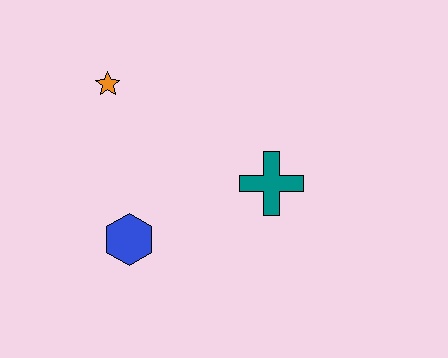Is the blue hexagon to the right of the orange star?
Yes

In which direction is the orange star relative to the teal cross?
The orange star is to the left of the teal cross.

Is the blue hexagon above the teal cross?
No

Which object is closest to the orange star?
The blue hexagon is closest to the orange star.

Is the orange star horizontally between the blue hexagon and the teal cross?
No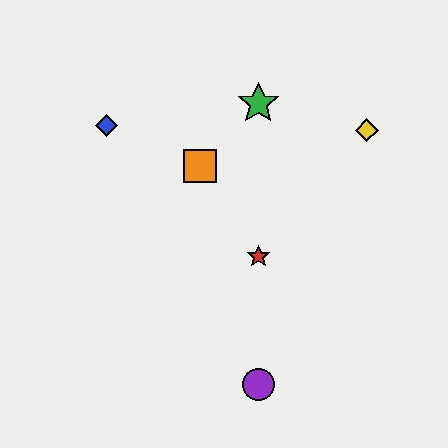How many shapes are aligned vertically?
3 shapes (the red star, the green star, the purple circle) are aligned vertically.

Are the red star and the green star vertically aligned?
Yes, both are at x≈258.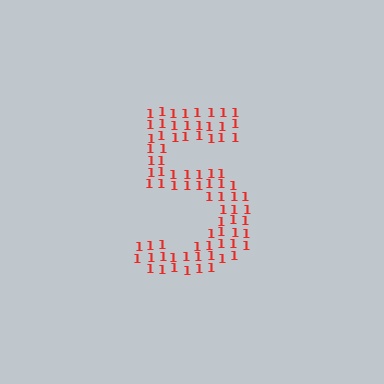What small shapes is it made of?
It is made of small digit 1's.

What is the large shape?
The large shape is the digit 5.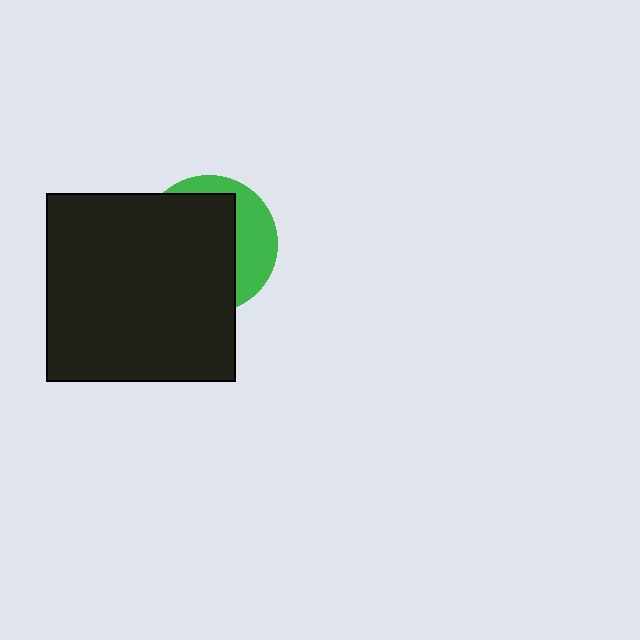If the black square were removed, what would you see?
You would see the complete green circle.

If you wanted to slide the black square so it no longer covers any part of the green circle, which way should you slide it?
Slide it left — that is the most direct way to separate the two shapes.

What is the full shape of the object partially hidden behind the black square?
The partially hidden object is a green circle.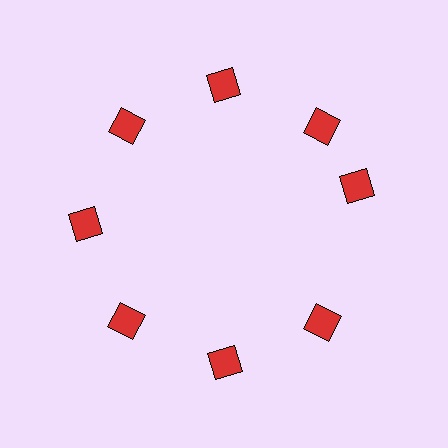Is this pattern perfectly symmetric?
No. The 8 red diamonds are arranged in a ring, but one element near the 3 o'clock position is rotated out of alignment along the ring, breaking the 8-fold rotational symmetry.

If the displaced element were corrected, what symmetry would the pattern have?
It would have 8-fold rotational symmetry — the pattern would map onto itself every 45 degrees.